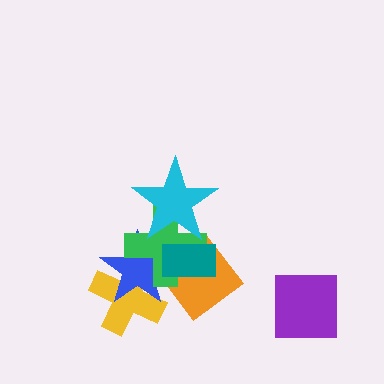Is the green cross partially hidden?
Yes, it is partially covered by another shape.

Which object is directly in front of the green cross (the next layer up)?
The cyan star is directly in front of the green cross.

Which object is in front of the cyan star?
The teal rectangle is in front of the cyan star.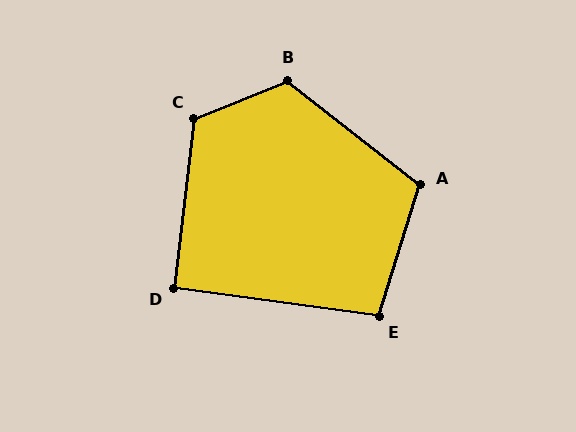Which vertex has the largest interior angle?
B, at approximately 120 degrees.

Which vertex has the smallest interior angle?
D, at approximately 91 degrees.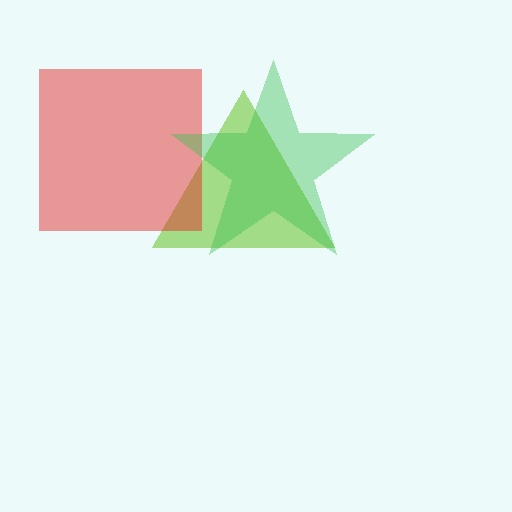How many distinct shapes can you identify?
There are 3 distinct shapes: a lime triangle, a red square, a green star.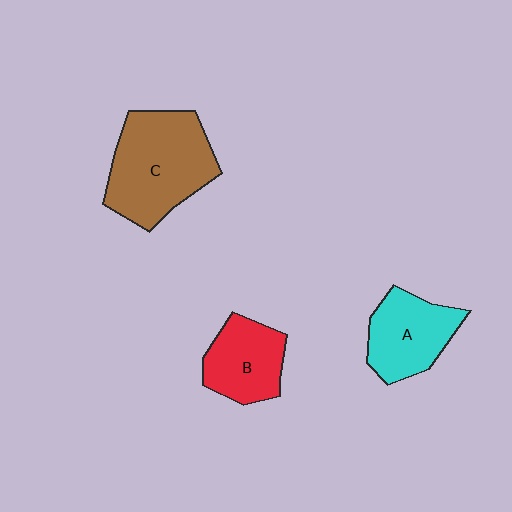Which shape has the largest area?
Shape C (brown).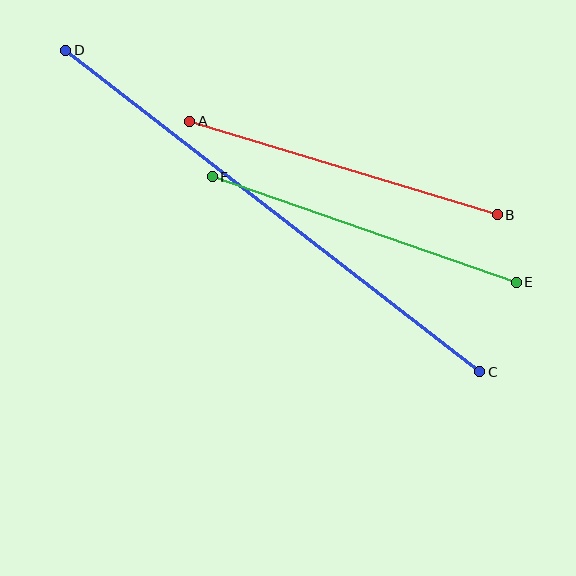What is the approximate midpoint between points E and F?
The midpoint is at approximately (364, 229) pixels.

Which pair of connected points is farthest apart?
Points C and D are farthest apart.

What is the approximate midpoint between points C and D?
The midpoint is at approximately (273, 211) pixels.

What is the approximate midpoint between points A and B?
The midpoint is at approximately (343, 168) pixels.